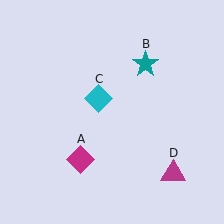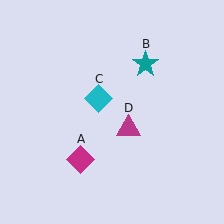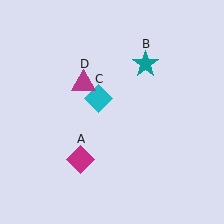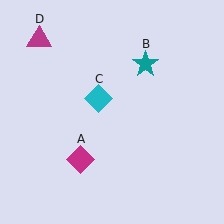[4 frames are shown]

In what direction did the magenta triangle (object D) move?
The magenta triangle (object D) moved up and to the left.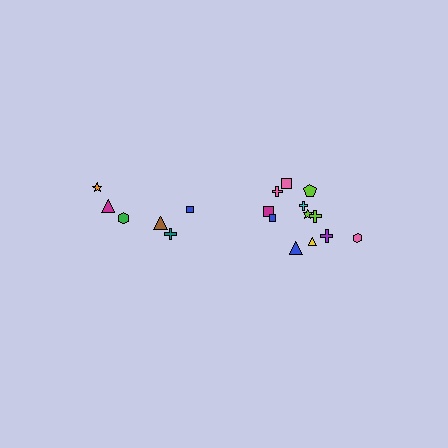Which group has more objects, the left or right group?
The right group.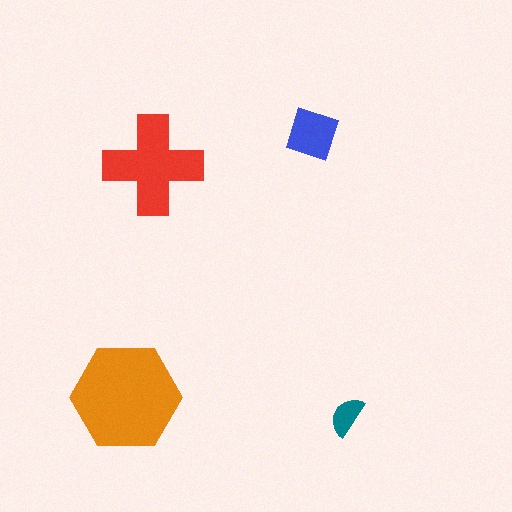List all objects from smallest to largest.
The teal semicircle, the blue diamond, the red cross, the orange hexagon.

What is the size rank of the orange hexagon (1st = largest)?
1st.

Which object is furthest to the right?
The teal semicircle is rightmost.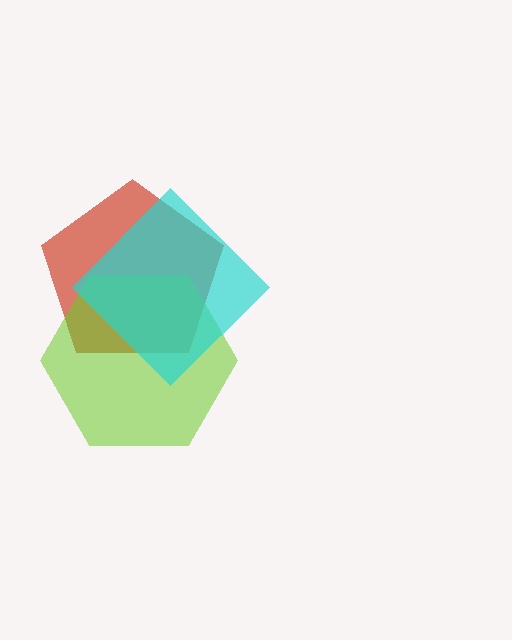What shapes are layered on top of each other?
The layered shapes are: a red pentagon, a lime hexagon, a cyan diamond.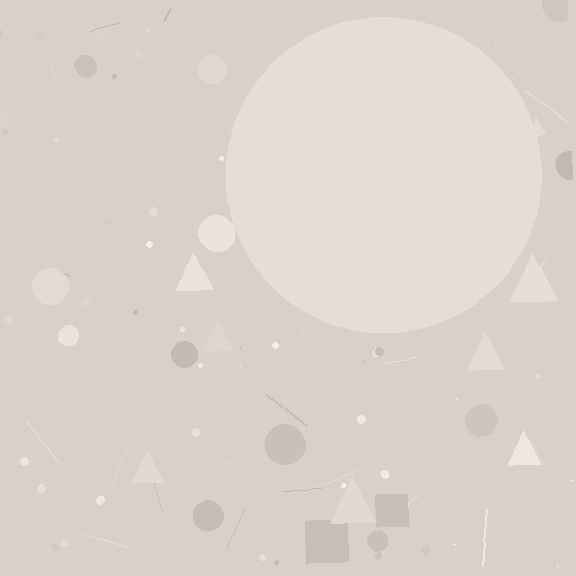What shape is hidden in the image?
A circle is hidden in the image.